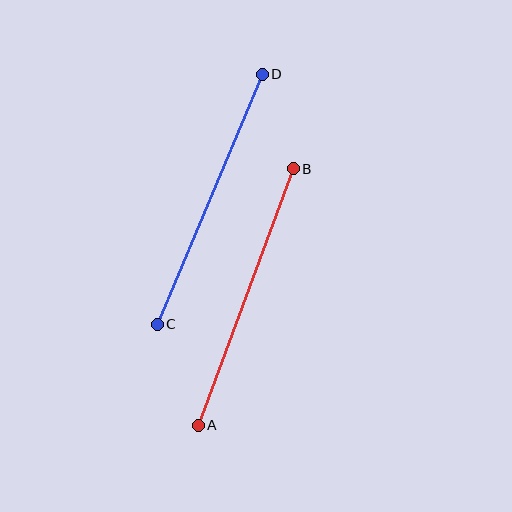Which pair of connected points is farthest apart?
Points A and B are farthest apart.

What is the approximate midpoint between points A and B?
The midpoint is at approximately (246, 297) pixels.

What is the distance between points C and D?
The distance is approximately 271 pixels.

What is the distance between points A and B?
The distance is approximately 274 pixels.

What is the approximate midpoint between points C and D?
The midpoint is at approximately (210, 199) pixels.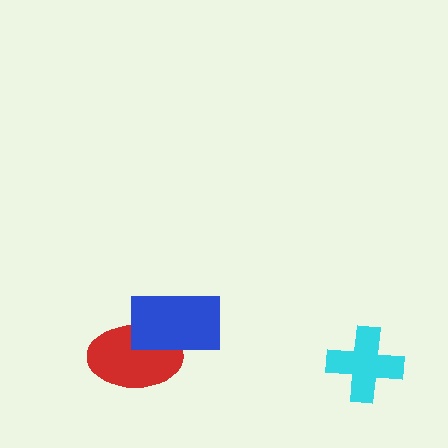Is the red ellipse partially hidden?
Yes, it is partially covered by another shape.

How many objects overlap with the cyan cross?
0 objects overlap with the cyan cross.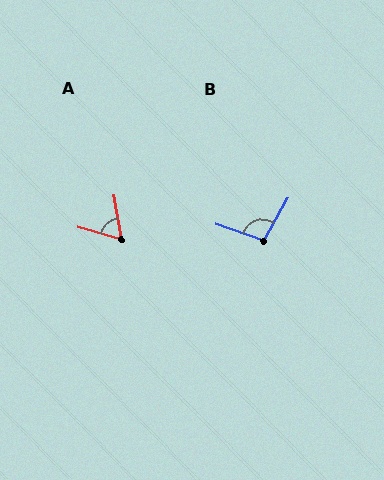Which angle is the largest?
B, at approximately 101 degrees.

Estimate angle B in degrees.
Approximately 101 degrees.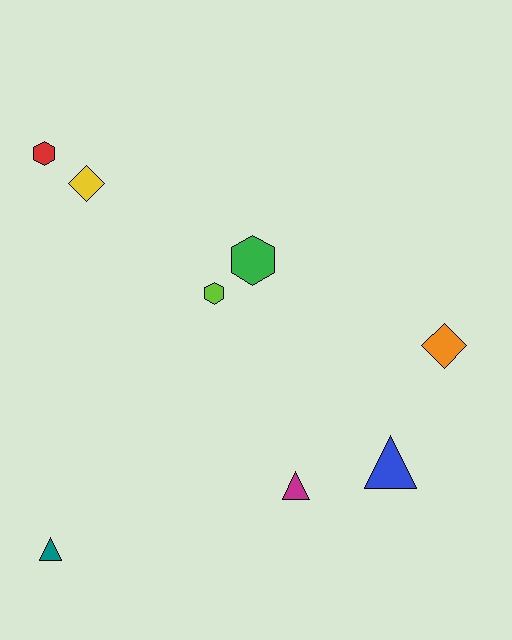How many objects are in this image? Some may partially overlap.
There are 8 objects.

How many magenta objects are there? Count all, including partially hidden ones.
There is 1 magenta object.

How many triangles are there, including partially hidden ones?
There are 3 triangles.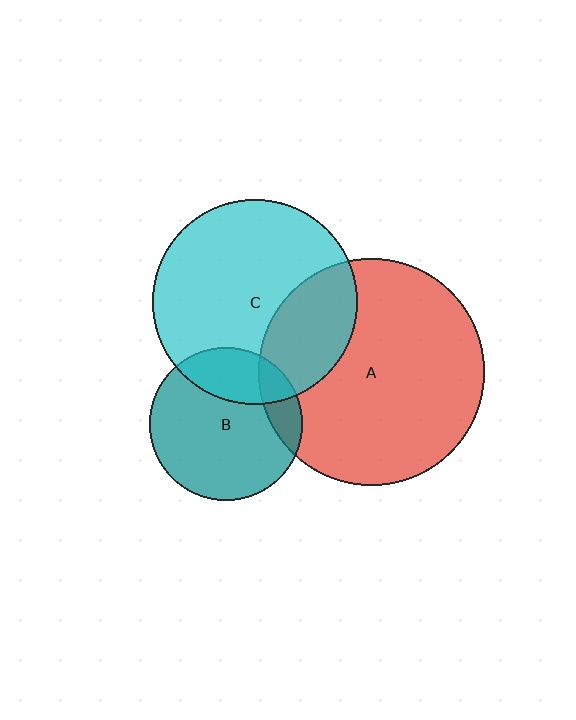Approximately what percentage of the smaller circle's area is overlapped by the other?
Approximately 30%.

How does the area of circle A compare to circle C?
Approximately 1.2 times.